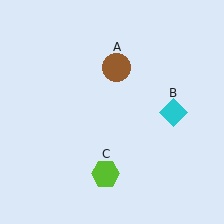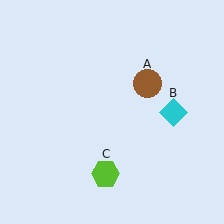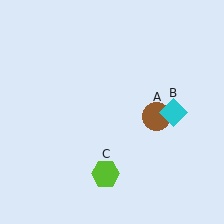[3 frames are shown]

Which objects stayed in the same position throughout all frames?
Cyan diamond (object B) and lime hexagon (object C) remained stationary.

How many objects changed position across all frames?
1 object changed position: brown circle (object A).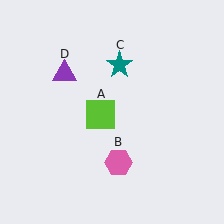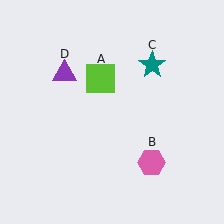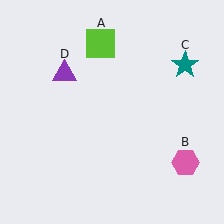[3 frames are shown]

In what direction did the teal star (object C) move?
The teal star (object C) moved right.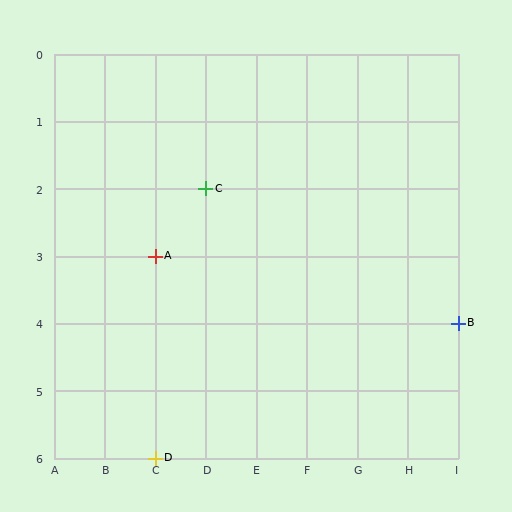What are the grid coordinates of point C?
Point C is at grid coordinates (D, 2).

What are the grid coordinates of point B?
Point B is at grid coordinates (I, 4).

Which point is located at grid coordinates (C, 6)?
Point D is at (C, 6).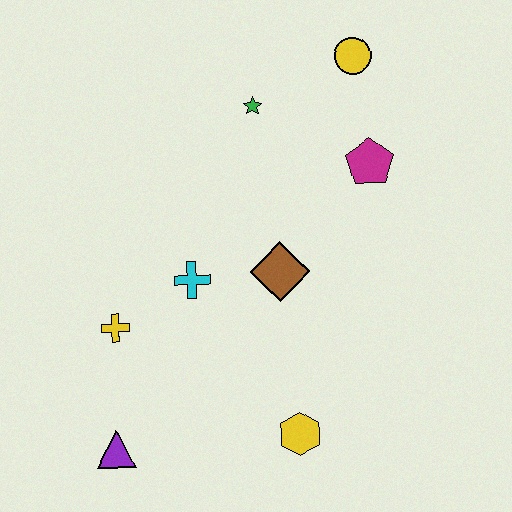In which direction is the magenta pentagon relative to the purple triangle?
The magenta pentagon is above the purple triangle.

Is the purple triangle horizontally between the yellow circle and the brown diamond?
No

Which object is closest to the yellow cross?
The cyan cross is closest to the yellow cross.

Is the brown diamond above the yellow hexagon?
Yes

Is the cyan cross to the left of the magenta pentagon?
Yes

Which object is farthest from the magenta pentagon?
The purple triangle is farthest from the magenta pentagon.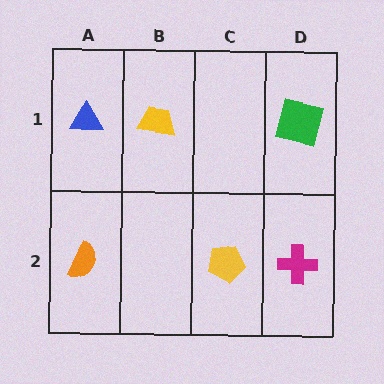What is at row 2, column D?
A magenta cross.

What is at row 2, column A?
An orange semicircle.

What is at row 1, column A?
A blue triangle.